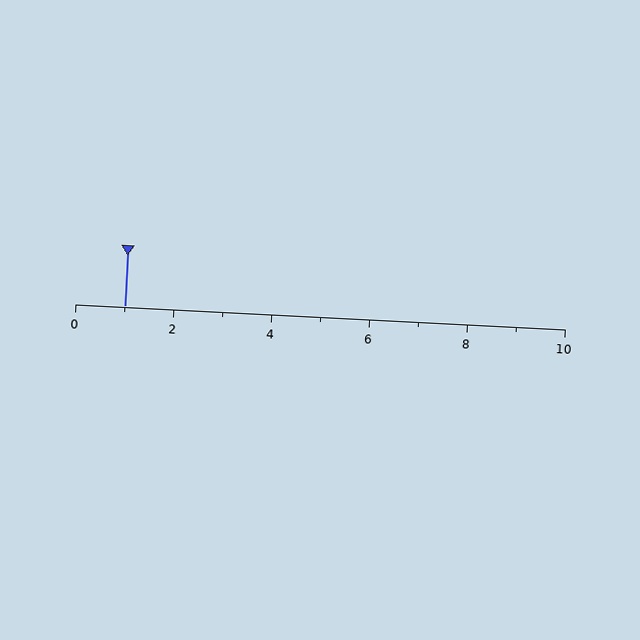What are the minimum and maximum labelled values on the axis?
The axis runs from 0 to 10.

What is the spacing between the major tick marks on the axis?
The major ticks are spaced 2 apart.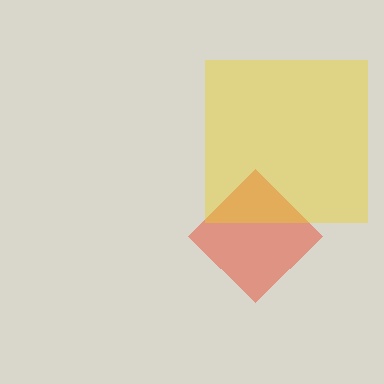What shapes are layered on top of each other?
The layered shapes are: a red diamond, a yellow square.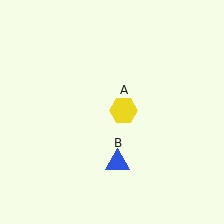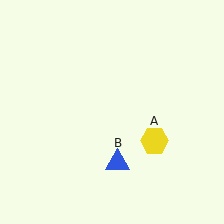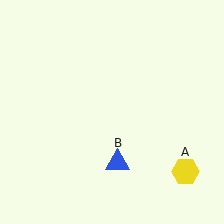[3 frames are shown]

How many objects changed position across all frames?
1 object changed position: yellow hexagon (object A).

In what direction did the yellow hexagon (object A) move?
The yellow hexagon (object A) moved down and to the right.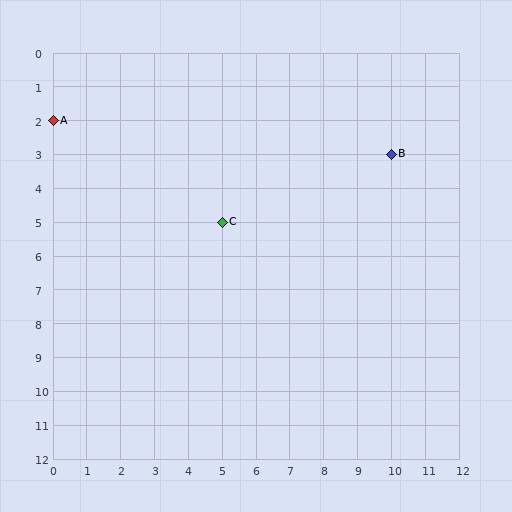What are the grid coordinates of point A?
Point A is at grid coordinates (0, 2).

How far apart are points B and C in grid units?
Points B and C are 5 columns and 2 rows apart (about 5.4 grid units diagonally).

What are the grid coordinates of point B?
Point B is at grid coordinates (10, 3).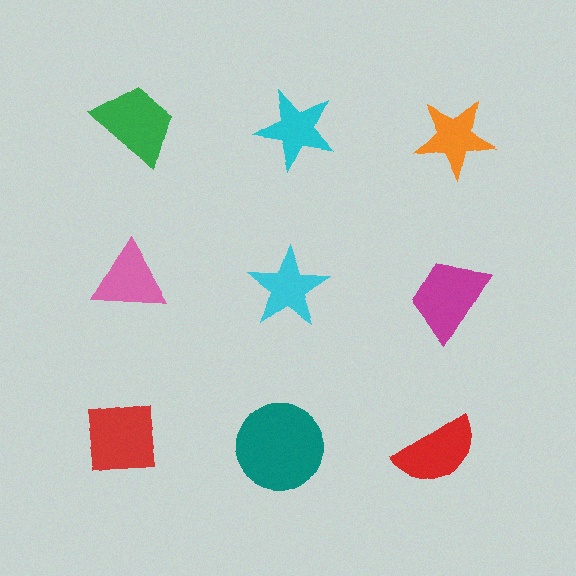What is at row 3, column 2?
A teal circle.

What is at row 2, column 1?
A pink triangle.